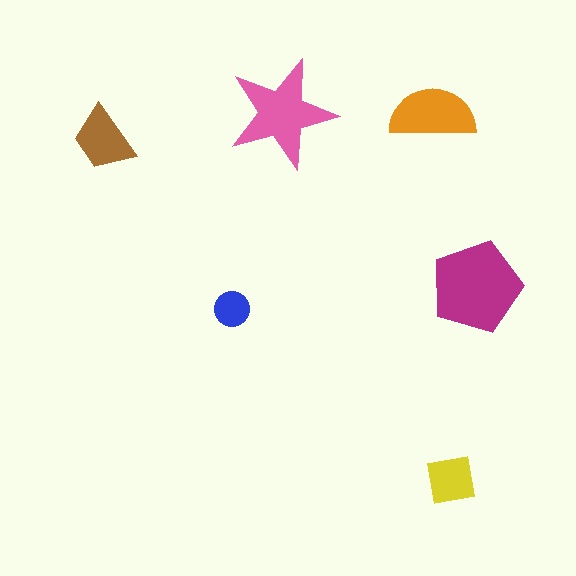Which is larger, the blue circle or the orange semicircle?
The orange semicircle.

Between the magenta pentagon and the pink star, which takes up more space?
The magenta pentagon.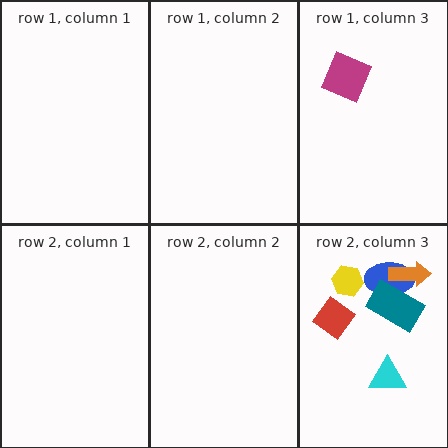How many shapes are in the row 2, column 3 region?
6.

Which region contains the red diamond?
The row 2, column 3 region.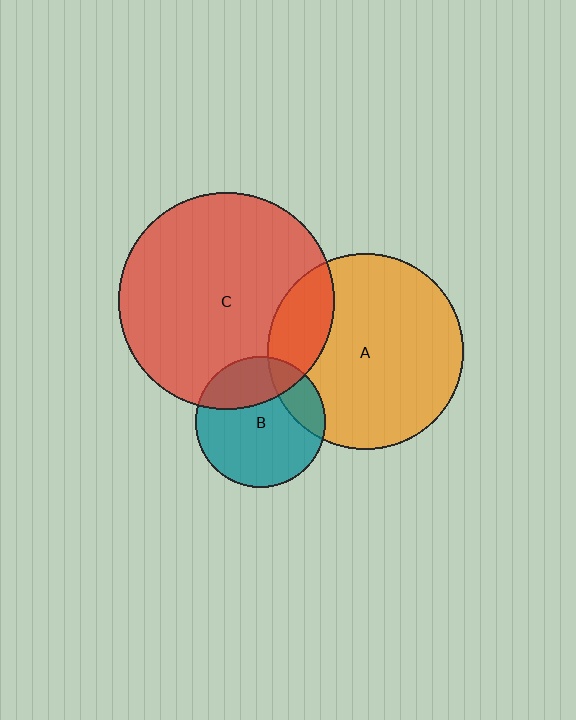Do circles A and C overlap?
Yes.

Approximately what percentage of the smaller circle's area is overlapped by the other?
Approximately 20%.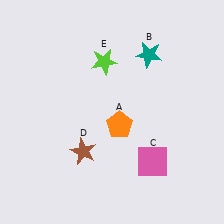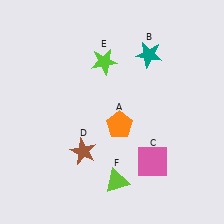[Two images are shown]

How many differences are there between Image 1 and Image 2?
There is 1 difference between the two images.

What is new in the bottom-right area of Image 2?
A lime triangle (F) was added in the bottom-right area of Image 2.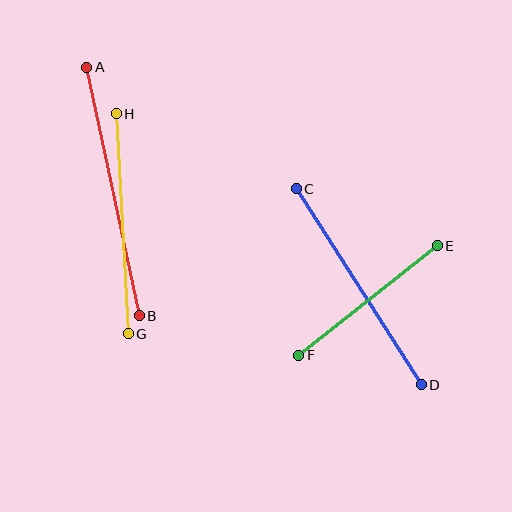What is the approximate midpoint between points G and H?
The midpoint is at approximately (122, 224) pixels.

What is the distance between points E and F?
The distance is approximately 177 pixels.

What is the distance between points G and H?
The distance is approximately 220 pixels.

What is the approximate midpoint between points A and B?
The midpoint is at approximately (113, 192) pixels.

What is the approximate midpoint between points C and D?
The midpoint is at approximately (359, 287) pixels.